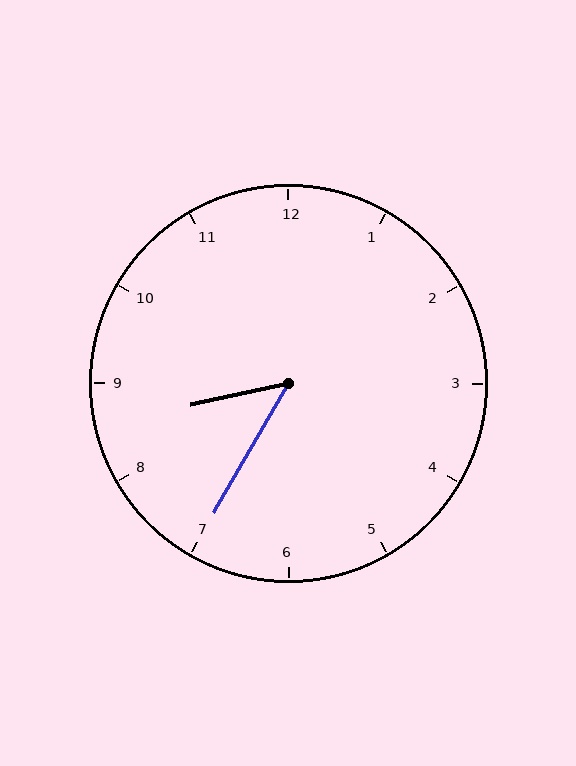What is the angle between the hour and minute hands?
Approximately 48 degrees.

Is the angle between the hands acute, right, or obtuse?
It is acute.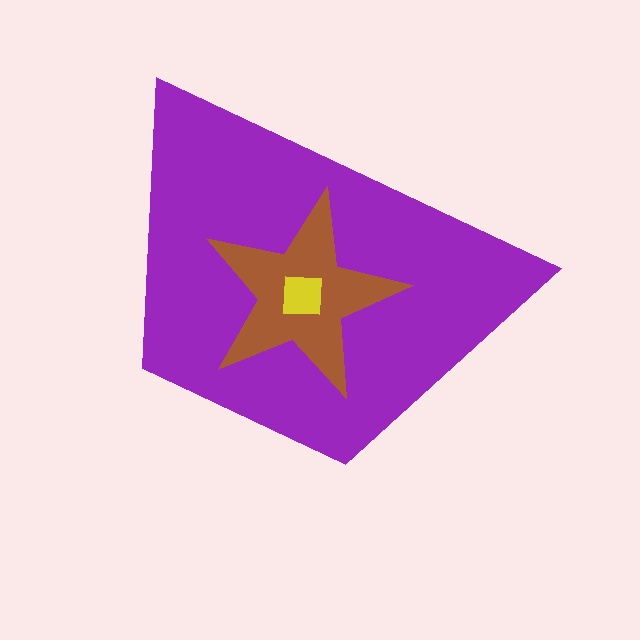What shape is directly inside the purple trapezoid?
The brown star.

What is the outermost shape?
The purple trapezoid.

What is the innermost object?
The yellow square.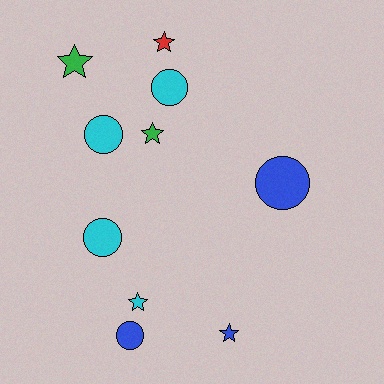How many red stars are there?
There is 1 red star.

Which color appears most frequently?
Cyan, with 4 objects.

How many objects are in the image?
There are 10 objects.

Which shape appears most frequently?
Circle, with 5 objects.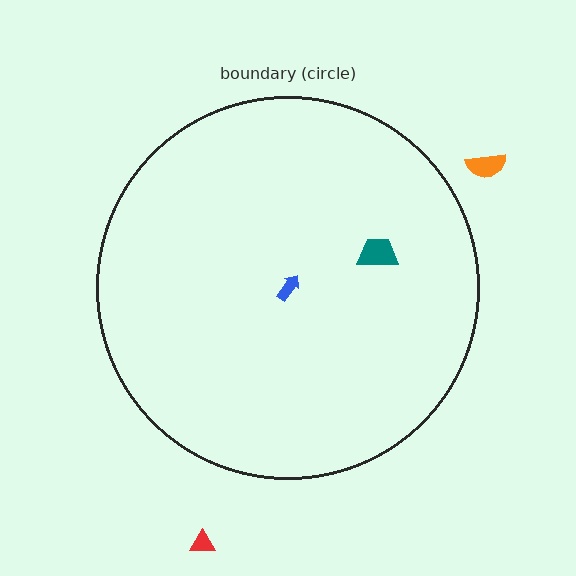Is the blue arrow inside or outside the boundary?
Inside.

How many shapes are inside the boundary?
2 inside, 2 outside.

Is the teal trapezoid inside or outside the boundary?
Inside.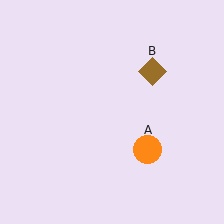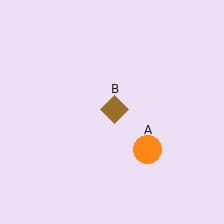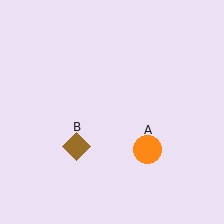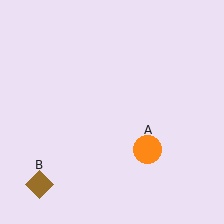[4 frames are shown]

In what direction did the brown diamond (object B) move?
The brown diamond (object B) moved down and to the left.